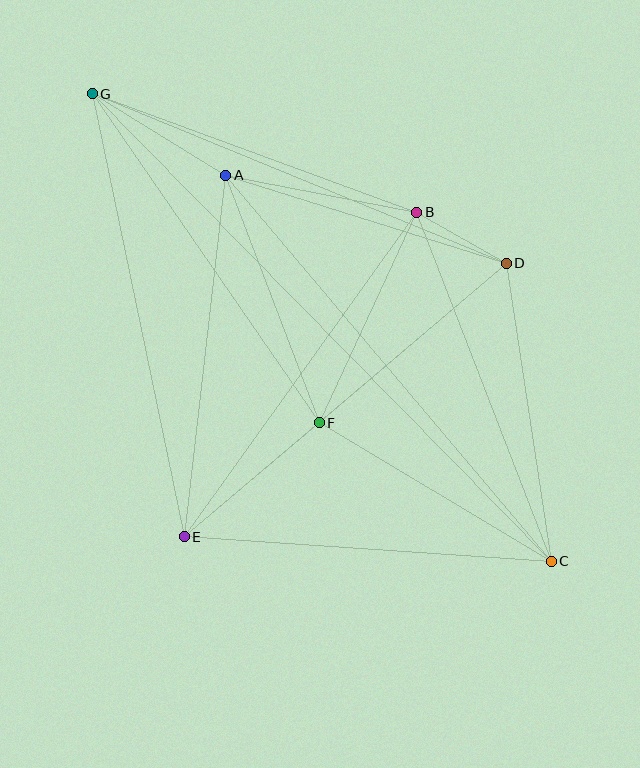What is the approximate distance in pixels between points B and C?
The distance between B and C is approximately 374 pixels.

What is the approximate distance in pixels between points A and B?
The distance between A and B is approximately 195 pixels.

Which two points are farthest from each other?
Points C and G are farthest from each other.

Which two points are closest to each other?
Points B and D are closest to each other.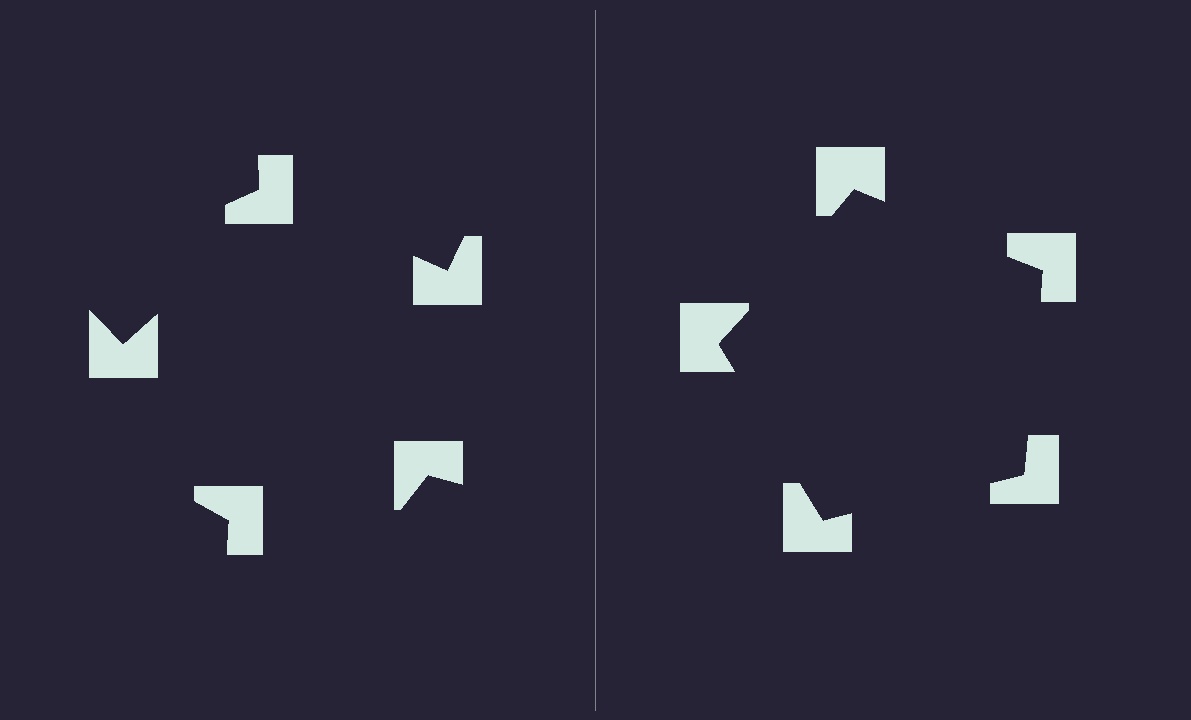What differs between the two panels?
The notched squares are positioned identically on both sides; only the wedge orientations differ. On the right they align to a pentagon; on the left they are misaligned.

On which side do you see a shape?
An illusory pentagon appears on the right side. On the left side the wedge cuts are rotated, so no coherent shape forms.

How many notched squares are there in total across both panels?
10 — 5 on each side.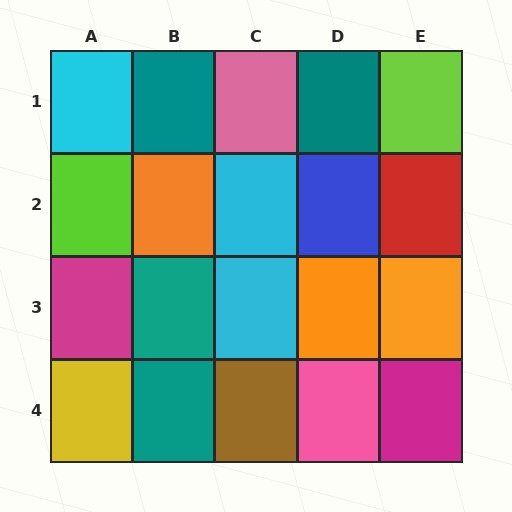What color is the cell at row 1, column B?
Teal.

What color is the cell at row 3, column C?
Cyan.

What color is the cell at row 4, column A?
Yellow.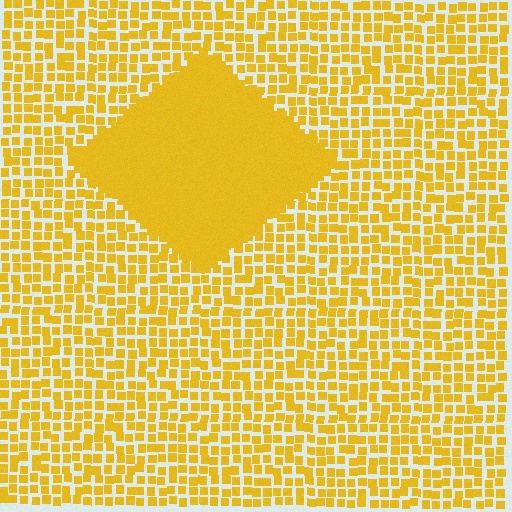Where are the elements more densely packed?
The elements are more densely packed inside the diamond boundary.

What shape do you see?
I see a diamond.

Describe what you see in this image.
The image contains small yellow elements arranged at two different densities. A diamond-shaped region is visible where the elements are more densely packed than the surrounding area.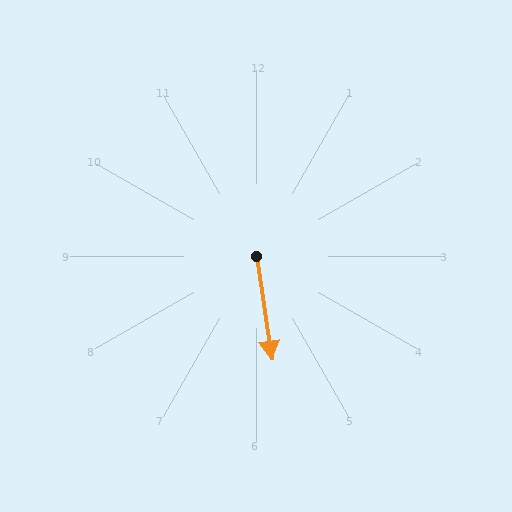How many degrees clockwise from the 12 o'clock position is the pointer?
Approximately 171 degrees.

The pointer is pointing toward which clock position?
Roughly 6 o'clock.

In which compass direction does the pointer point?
South.